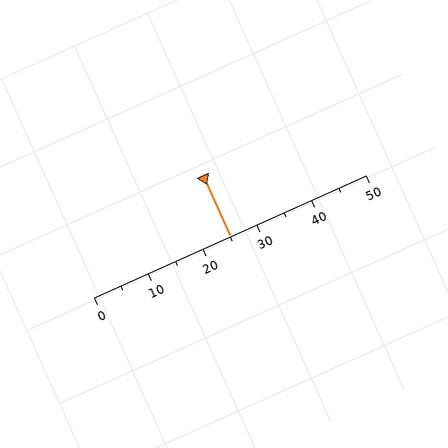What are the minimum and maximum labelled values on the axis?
The axis runs from 0 to 50.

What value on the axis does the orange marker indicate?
The marker indicates approximately 25.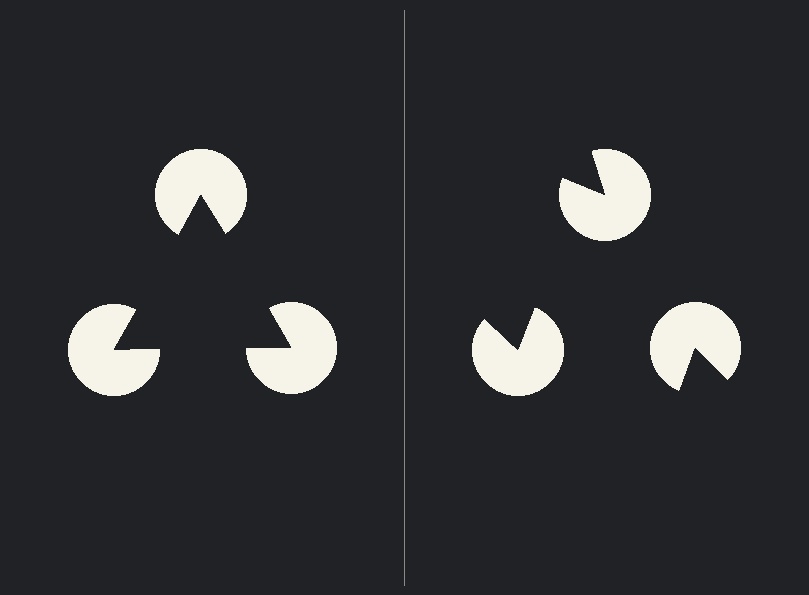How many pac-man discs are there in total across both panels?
6 — 3 on each side.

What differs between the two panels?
The pac-man discs are positioned identically on both sides; only the wedge orientations differ. On the left they align to a triangle; on the right they are misaligned.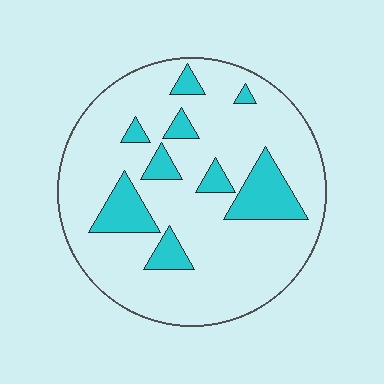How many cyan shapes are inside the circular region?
9.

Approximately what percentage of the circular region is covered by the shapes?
Approximately 20%.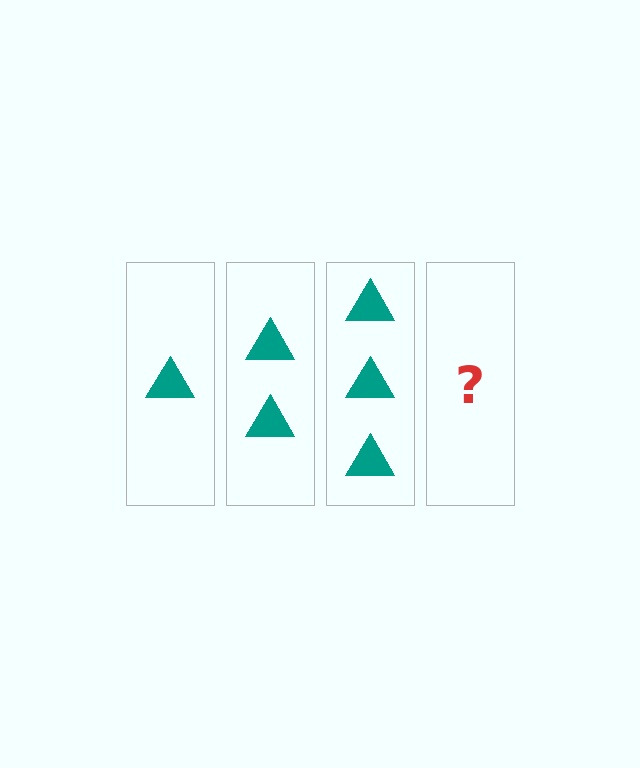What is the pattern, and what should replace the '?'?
The pattern is that each step adds one more triangle. The '?' should be 4 triangles.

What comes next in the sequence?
The next element should be 4 triangles.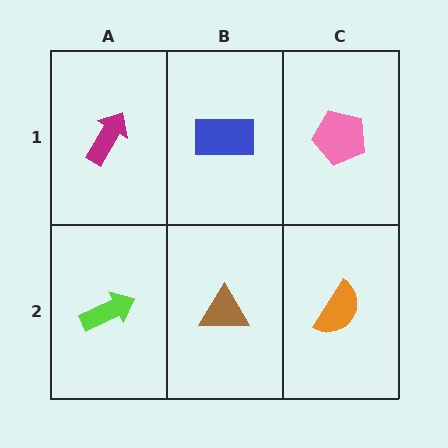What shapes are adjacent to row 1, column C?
An orange semicircle (row 2, column C), a blue rectangle (row 1, column B).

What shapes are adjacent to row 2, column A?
A magenta arrow (row 1, column A), a brown triangle (row 2, column B).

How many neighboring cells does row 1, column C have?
2.